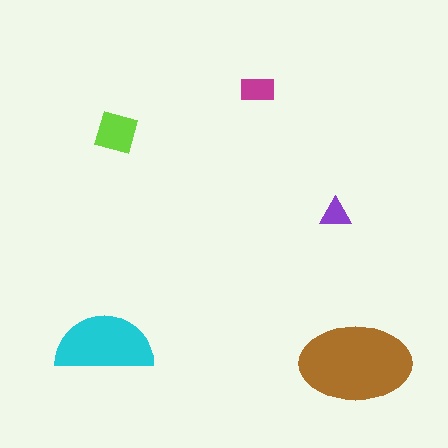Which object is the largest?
The brown ellipse.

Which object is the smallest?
The purple triangle.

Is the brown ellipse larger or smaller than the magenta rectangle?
Larger.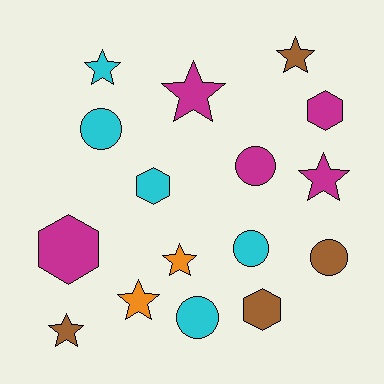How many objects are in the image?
There are 16 objects.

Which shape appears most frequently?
Star, with 7 objects.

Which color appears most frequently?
Cyan, with 5 objects.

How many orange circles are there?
There are no orange circles.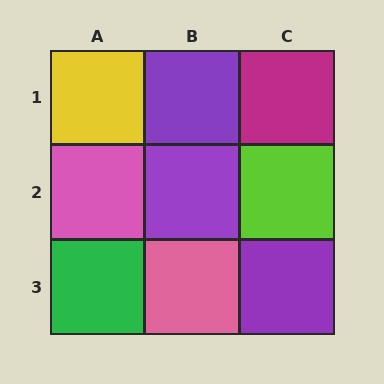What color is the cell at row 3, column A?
Green.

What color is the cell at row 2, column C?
Lime.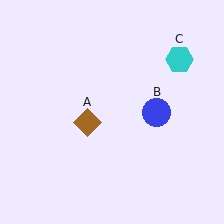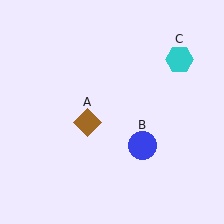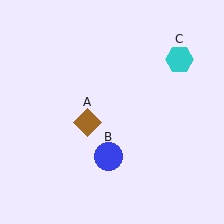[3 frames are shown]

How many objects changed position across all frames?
1 object changed position: blue circle (object B).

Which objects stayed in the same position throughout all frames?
Brown diamond (object A) and cyan hexagon (object C) remained stationary.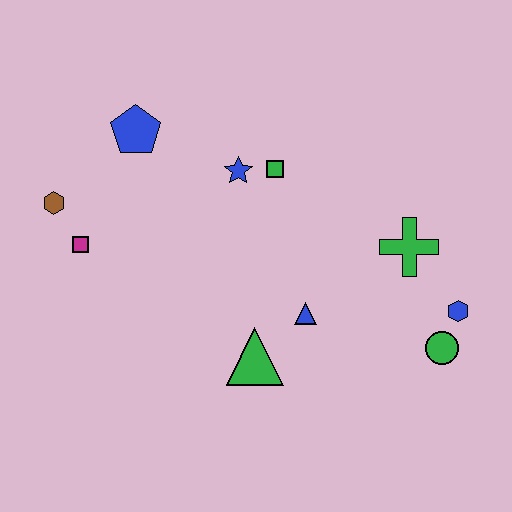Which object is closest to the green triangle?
The blue triangle is closest to the green triangle.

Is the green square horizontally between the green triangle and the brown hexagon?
No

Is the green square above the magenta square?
Yes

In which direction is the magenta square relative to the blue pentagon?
The magenta square is below the blue pentagon.